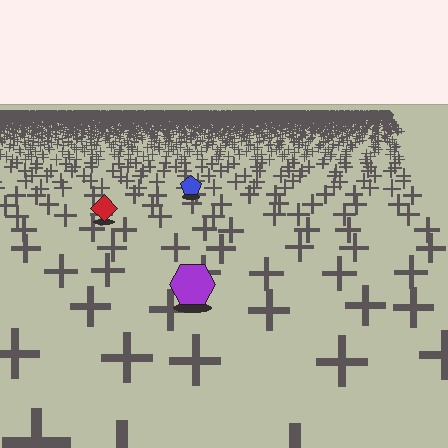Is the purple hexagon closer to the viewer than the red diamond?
Yes. The purple hexagon is closer — you can tell from the texture gradient: the ground texture is coarser near it.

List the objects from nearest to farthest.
From nearest to farthest: the purple hexagon, the red diamond, the blue pentagon.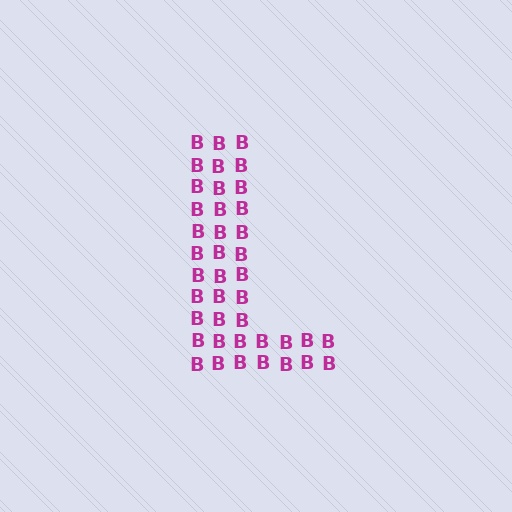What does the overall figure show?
The overall figure shows the letter L.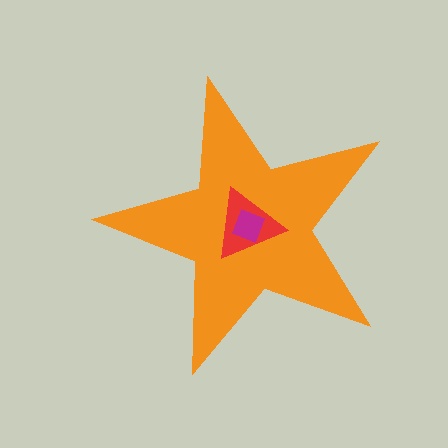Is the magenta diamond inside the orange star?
Yes.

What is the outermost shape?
The orange star.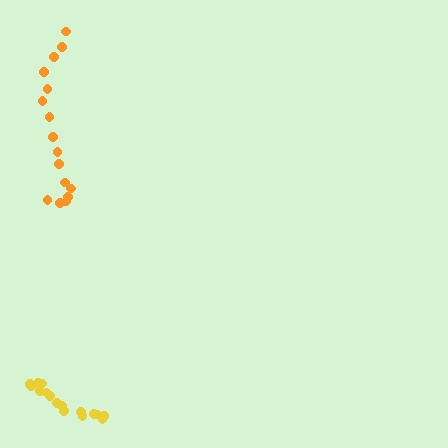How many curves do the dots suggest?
There are 2 distinct paths.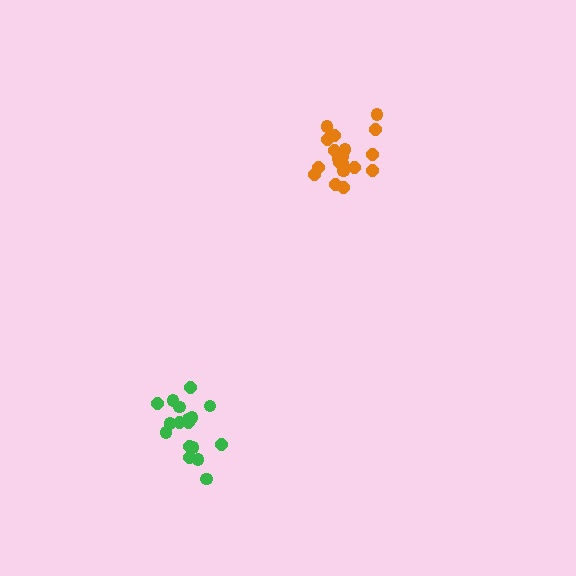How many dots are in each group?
Group 1: 17 dots, Group 2: 19 dots (36 total).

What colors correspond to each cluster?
The clusters are colored: green, orange.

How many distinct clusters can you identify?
There are 2 distinct clusters.